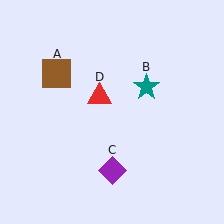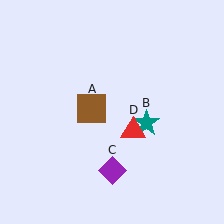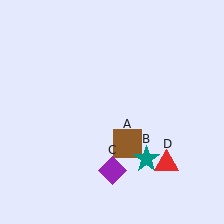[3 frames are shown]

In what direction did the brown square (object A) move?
The brown square (object A) moved down and to the right.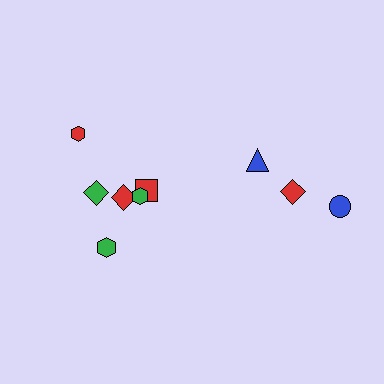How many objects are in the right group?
There are 3 objects.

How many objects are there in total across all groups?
There are 9 objects.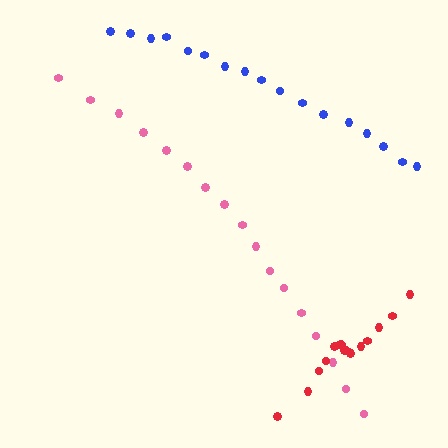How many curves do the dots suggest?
There are 3 distinct paths.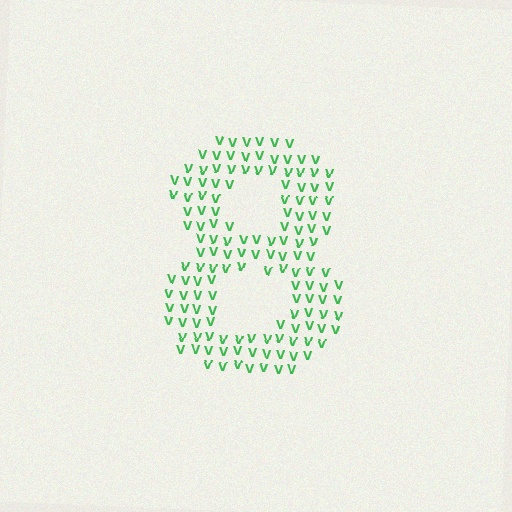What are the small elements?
The small elements are letter V's.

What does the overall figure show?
The overall figure shows the digit 8.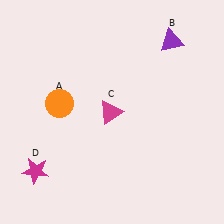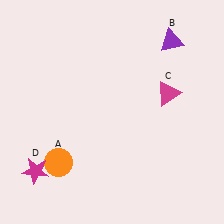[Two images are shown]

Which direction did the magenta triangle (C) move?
The magenta triangle (C) moved right.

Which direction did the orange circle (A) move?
The orange circle (A) moved down.